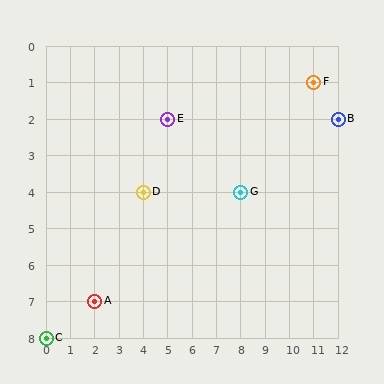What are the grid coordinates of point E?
Point E is at grid coordinates (5, 2).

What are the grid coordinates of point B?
Point B is at grid coordinates (12, 2).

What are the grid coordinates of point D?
Point D is at grid coordinates (4, 4).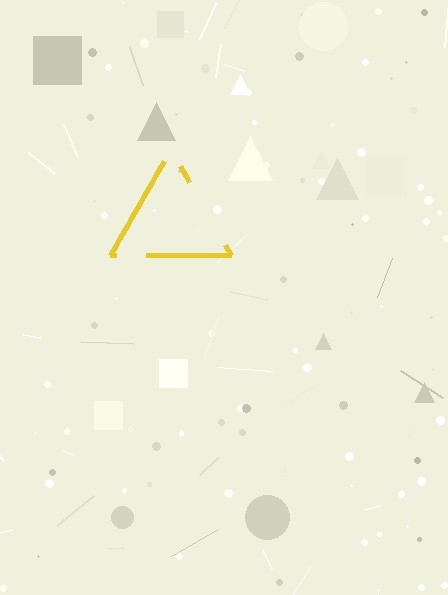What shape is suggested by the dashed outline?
The dashed outline suggests a triangle.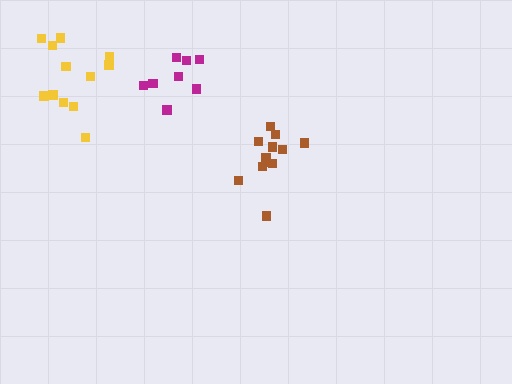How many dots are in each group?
Group 1: 12 dots, Group 2: 12 dots, Group 3: 8 dots (32 total).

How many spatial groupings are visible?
There are 3 spatial groupings.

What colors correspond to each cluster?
The clusters are colored: yellow, brown, magenta.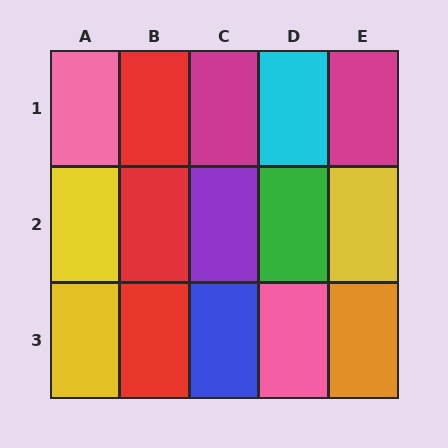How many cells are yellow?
3 cells are yellow.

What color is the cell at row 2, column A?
Yellow.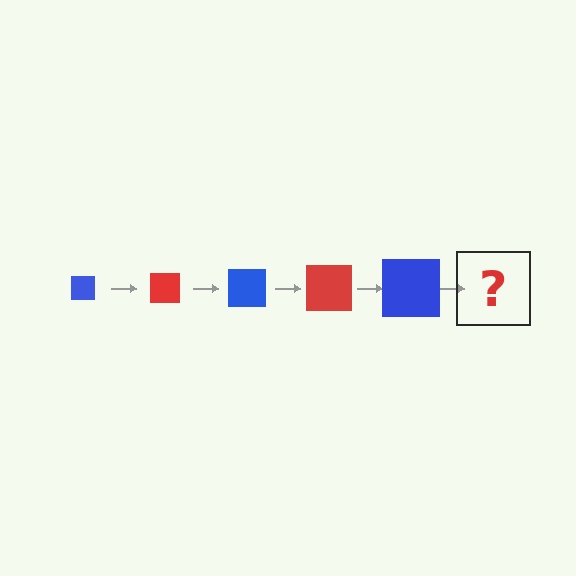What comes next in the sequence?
The next element should be a red square, larger than the previous one.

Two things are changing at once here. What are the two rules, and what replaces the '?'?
The two rules are that the square grows larger each step and the color cycles through blue and red. The '?' should be a red square, larger than the previous one.